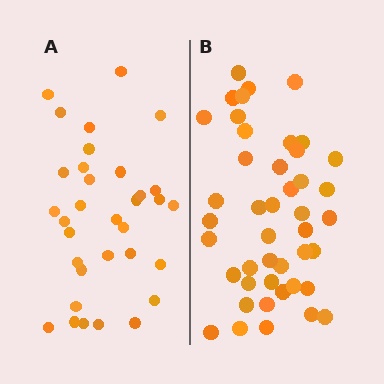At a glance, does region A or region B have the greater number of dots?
Region B (the right region) has more dots.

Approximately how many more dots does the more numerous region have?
Region B has roughly 12 or so more dots than region A.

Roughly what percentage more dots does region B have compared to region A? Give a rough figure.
About 35% more.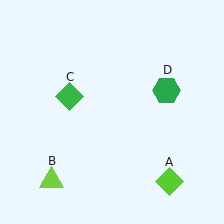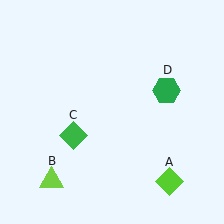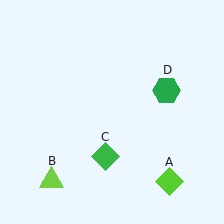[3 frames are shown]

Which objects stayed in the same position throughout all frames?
Lime diamond (object A) and lime triangle (object B) and green hexagon (object D) remained stationary.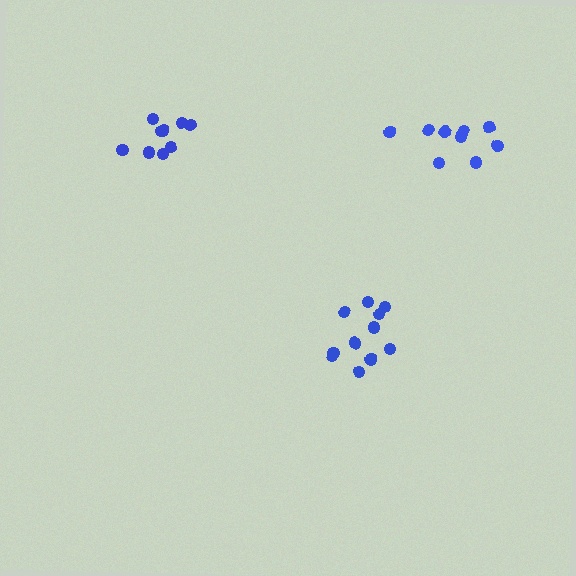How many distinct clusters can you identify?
There are 3 distinct clusters.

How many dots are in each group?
Group 1: 12 dots, Group 2: 9 dots, Group 3: 10 dots (31 total).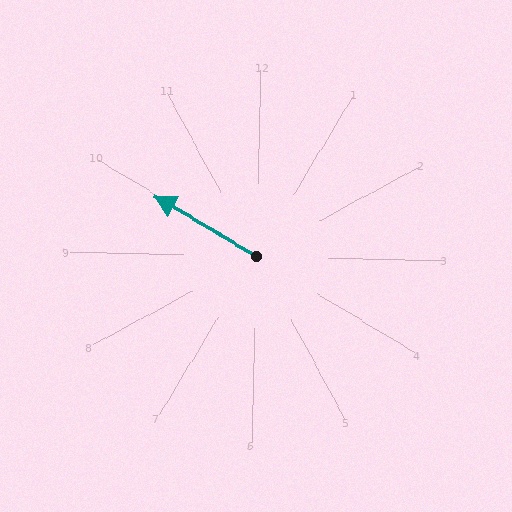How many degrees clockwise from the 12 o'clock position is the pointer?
Approximately 299 degrees.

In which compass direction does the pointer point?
Northwest.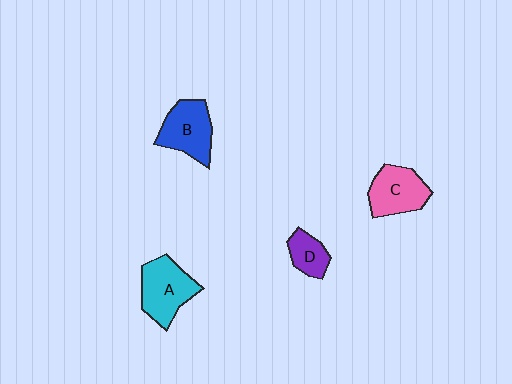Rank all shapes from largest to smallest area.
From largest to smallest: A (cyan), B (blue), C (pink), D (purple).